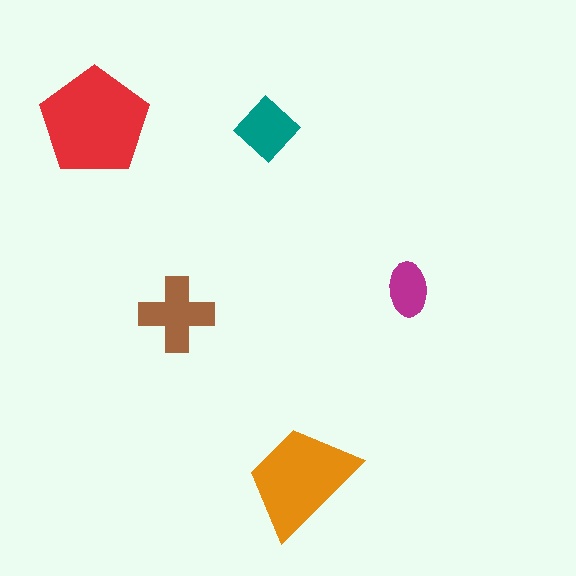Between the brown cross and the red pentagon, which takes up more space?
The red pentagon.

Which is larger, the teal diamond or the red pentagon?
The red pentagon.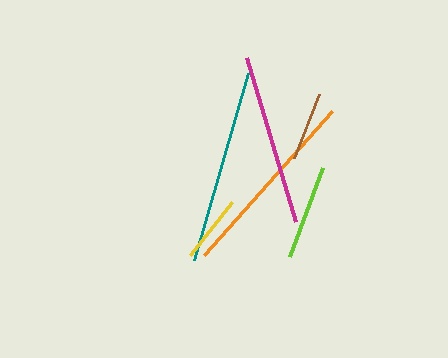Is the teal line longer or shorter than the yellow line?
The teal line is longer than the yellow line.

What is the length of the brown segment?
The brown segment is approximately 69 pixels long.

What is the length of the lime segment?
The lime segment is approximately 95 pixels long.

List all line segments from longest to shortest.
From longest to shortest: teal, orange, magenta, lime, brown, yellow.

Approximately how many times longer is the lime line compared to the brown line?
The lime line is approximately 1.4 times the length of the brown line.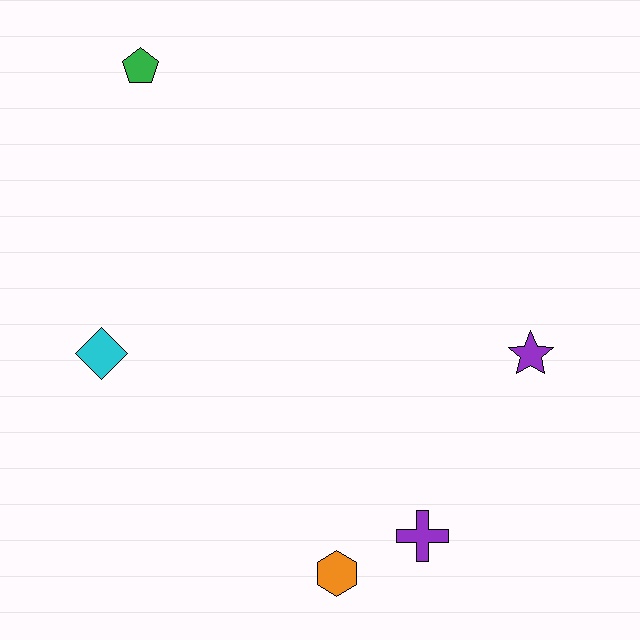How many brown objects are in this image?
There are no brown objects.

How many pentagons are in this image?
There is 1 pentagon.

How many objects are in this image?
There are 5 objects.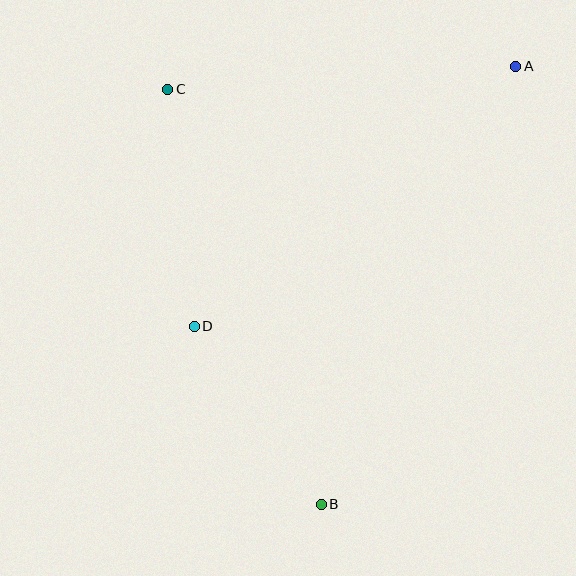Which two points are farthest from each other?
Points A and B are farthest from each other.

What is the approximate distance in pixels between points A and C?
The distance between A and C is approximately 349 pixels.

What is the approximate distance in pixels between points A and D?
The distance between A and D is approximately 413 pixels.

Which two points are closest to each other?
Points B and D are closest to each other.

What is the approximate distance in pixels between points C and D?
The distance between C and D is approximately 238 pixels.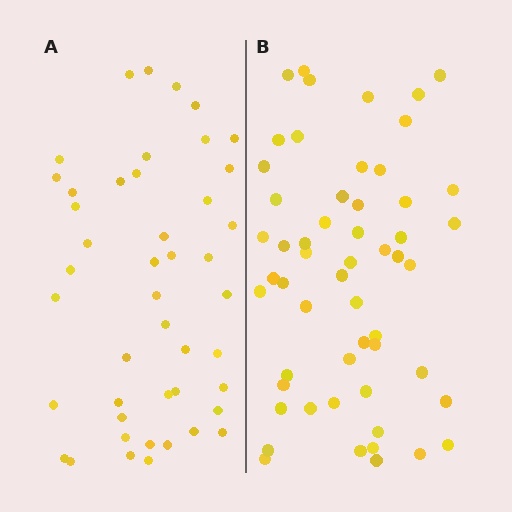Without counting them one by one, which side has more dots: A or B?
Region B (the right region) has more dots.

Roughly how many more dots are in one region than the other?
Region B has roughly 10 or so more dots than region A.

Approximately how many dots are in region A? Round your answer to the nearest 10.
About 40 dots. (The exact count is 45, which rounds to 40.)